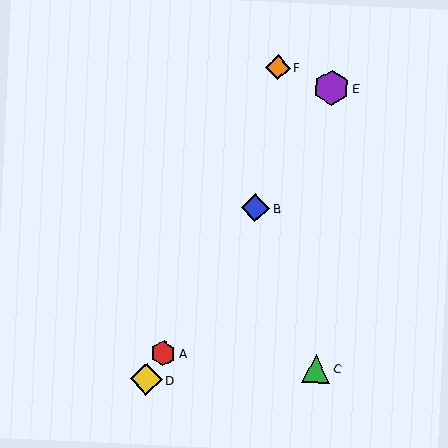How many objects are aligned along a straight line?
4 objects (A, B, D, E) are aligned along a straight line.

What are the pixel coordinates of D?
Object D is at (146, 379).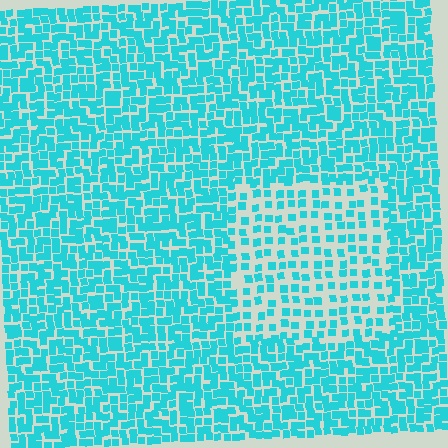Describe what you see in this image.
The image contains small cyan elements arranged at two different densities. A rectangle-shaped region is visible where the elements are less densely packed than the surrounding area.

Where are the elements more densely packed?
The elements are more densely packed outside the rectangle boundary.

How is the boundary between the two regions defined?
The boundary is defined by a change in element density (approximately 2.0x ratio). All elements are the same color, size, and shape.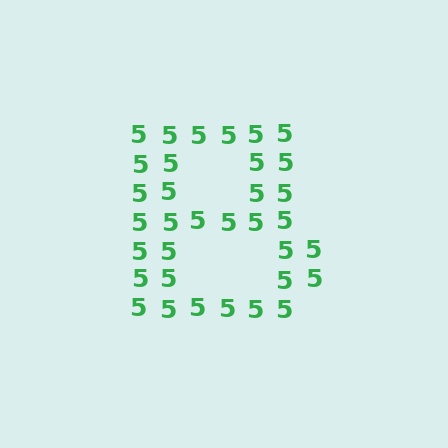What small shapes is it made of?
It is made of small digit 5's.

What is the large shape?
The large shape is the letter B.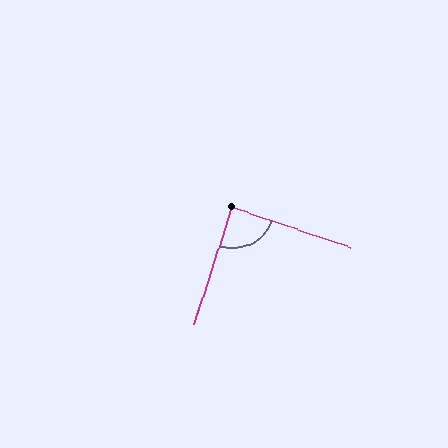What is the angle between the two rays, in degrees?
Approximately 89 degrees.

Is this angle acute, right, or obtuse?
It is approximately a right angle.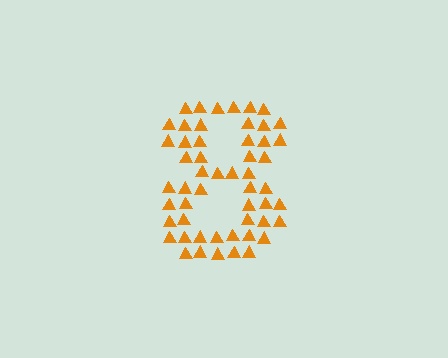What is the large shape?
The large shape is the digit 8.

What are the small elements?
The small elements are triangles.